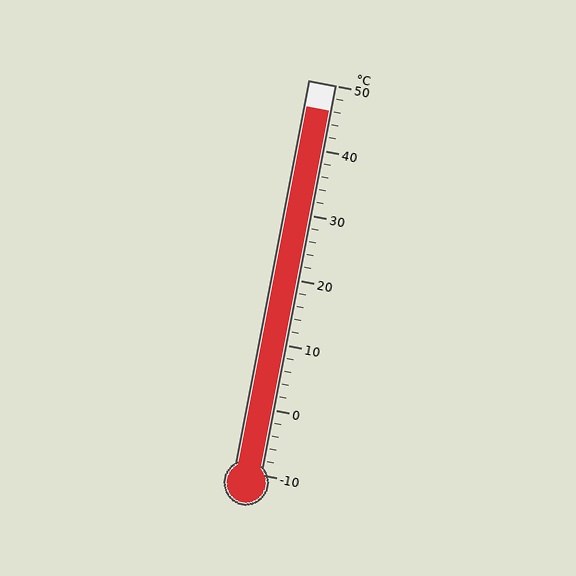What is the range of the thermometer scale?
The thermometer scale ranges from -10°C to 50°C.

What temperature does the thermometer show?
The thermometer shows approximately 46°C.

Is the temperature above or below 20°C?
The temperature is above 20°C.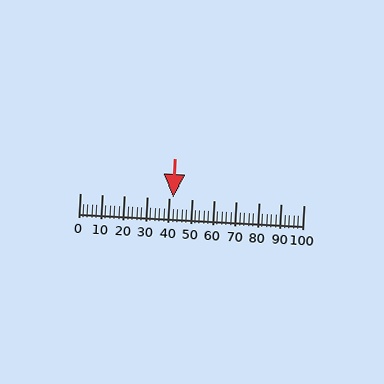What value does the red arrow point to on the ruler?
The red arrow points to approximately 42.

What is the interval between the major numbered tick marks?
The major tick marks are spaced 10 units apart.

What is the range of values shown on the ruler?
The ruler shows values from 0 to 100.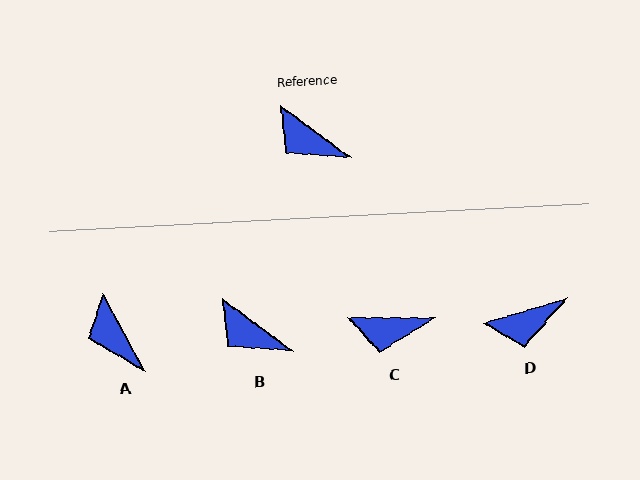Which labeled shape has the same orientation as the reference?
B.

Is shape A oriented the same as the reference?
No, it is off by about 25 degrees.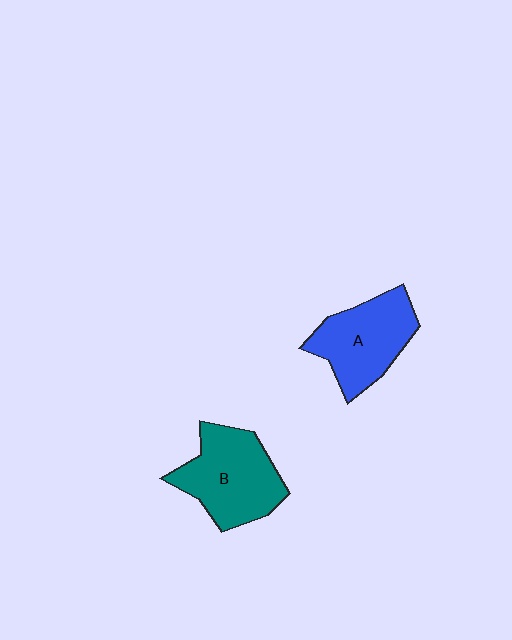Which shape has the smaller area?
Shape A (blue).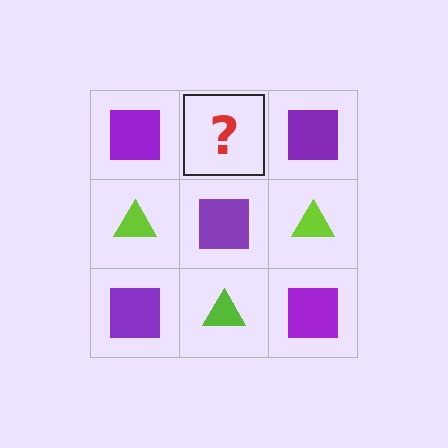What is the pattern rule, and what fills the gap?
The rule is that it alternates purple square and lime triangle in a checkerboard pattern. The gap should be filled with a lime triangle.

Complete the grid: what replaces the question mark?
The question mark should be replaced with a lime triangle.